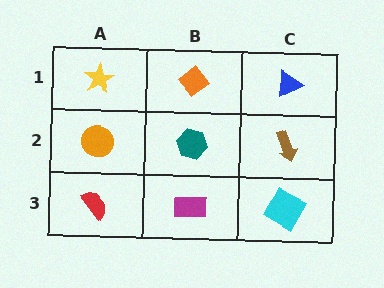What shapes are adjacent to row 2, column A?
A yellow star (row 1, column A), a red semicircle (row 3, column A), a teal hexagon (row 2, column B).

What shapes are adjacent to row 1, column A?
An orange circle (row 2, column A), an orange diamond (row 1, column B).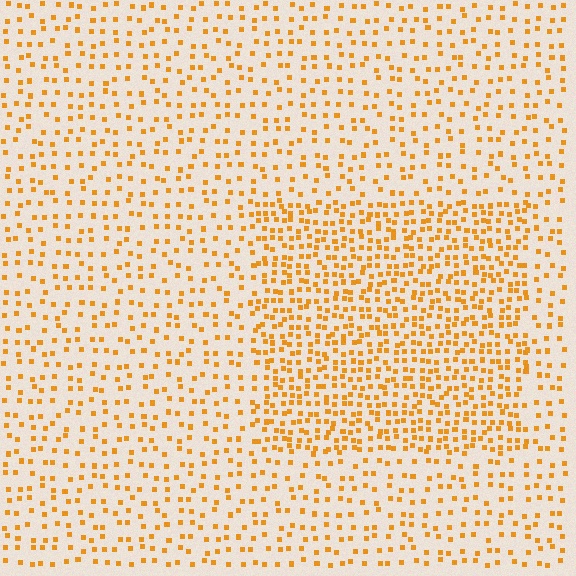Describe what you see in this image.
The image contains small orange elements arranged at two different densities. A rectangle-shaped region is visible where the elements are more densely packed than the surrounding area.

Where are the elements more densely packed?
The elements are more densely packed inside the rectangle boundary.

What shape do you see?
I see a rectangle.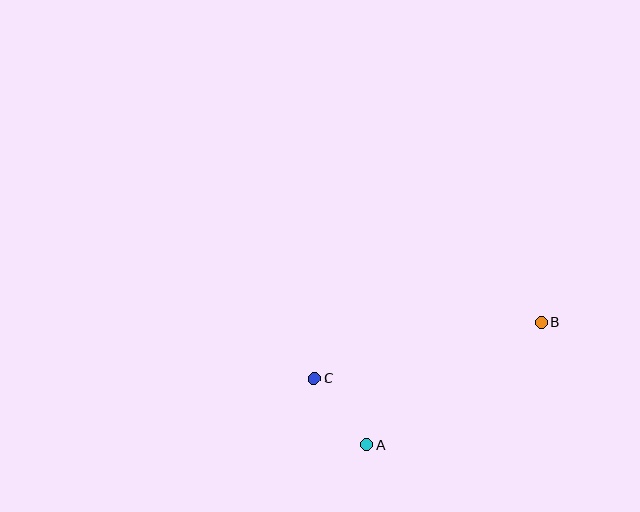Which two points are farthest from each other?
Points B and C are farthest from each other.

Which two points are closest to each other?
Points A and C are closest to each other.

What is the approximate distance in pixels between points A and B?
The distance between A and B is approximately 214 pixels.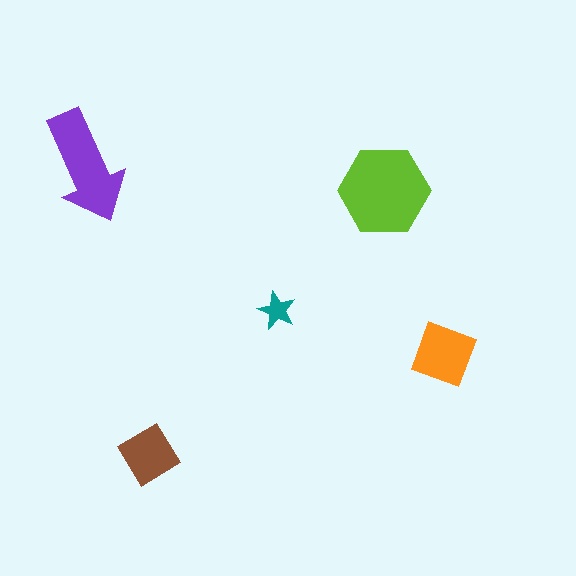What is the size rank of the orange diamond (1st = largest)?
3rd.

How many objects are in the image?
There are 5 objects in the image.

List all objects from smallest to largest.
The teal star, the brown diamond, the orange diamond, the purple arrow, the lime hexagon.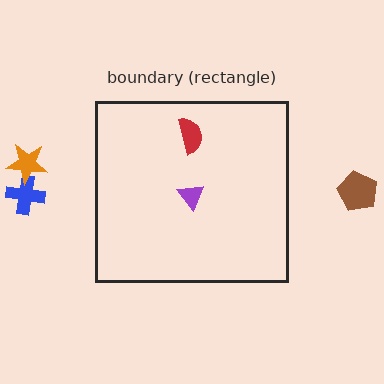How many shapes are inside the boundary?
2 inside, 3 outside.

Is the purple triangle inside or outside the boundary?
Inside.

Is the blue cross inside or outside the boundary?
Outside.